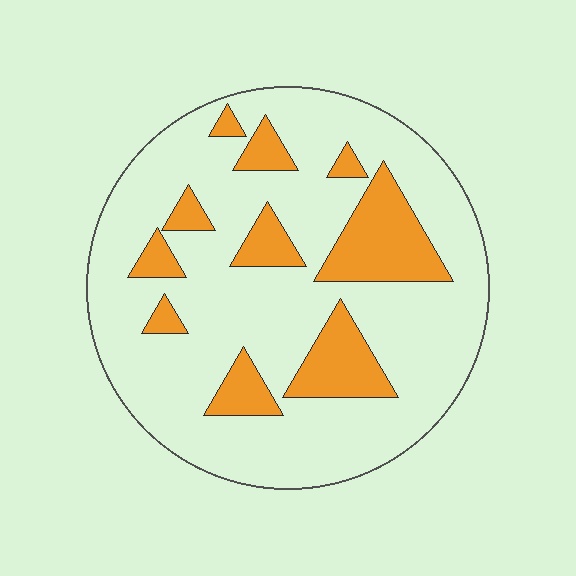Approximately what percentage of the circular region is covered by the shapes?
Approximately 20%.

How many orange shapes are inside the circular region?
10.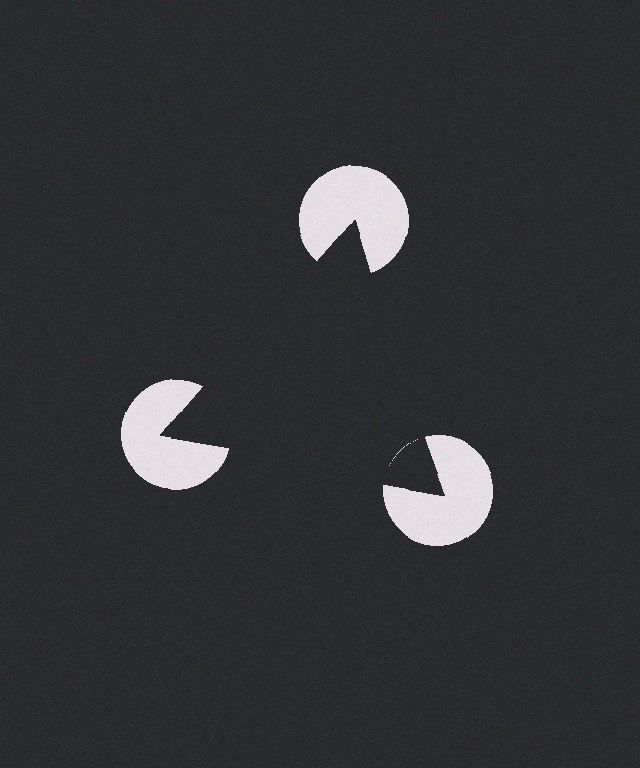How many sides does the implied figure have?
3 sides.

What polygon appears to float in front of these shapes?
An illusory triangle — its edges are inferred from the aligned wedge cuts in the pac-man discs, not physically drawn.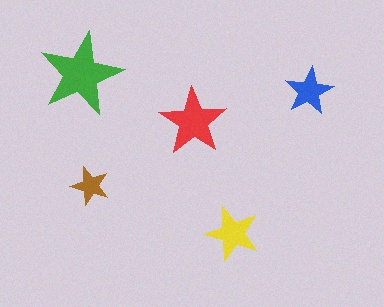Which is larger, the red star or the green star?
The green one.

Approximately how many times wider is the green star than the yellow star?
About 1.5 times wider.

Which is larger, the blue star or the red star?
The red one.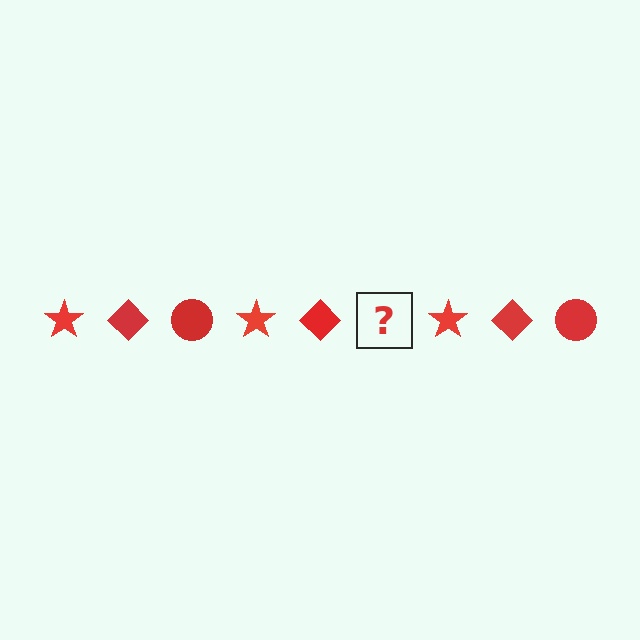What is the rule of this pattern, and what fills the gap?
The rule is that the pattern cycles through star, diamond, circle shapes in red. The gap should be filled with a red circle.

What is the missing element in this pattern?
The missing element is a red circle.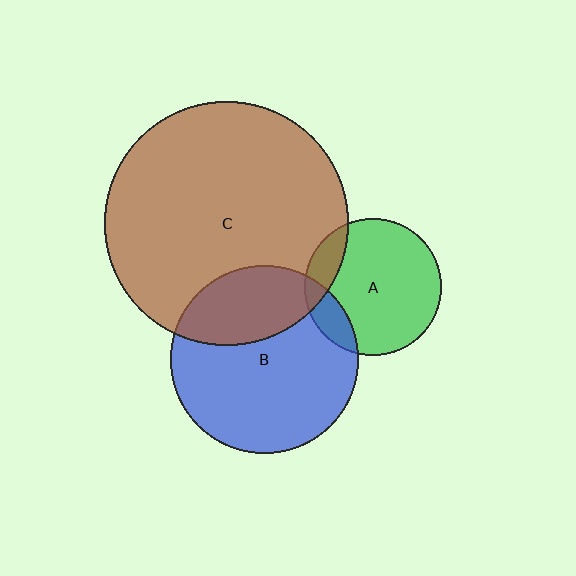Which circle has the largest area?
Circle C (brown).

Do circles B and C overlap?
Yes.